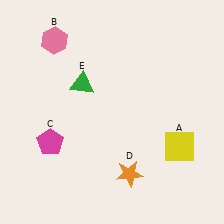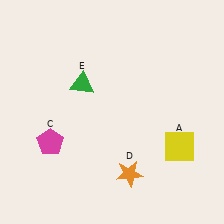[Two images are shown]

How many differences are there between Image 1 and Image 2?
There is 1 difference between the two images.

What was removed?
The pink hexagon (B) was removed in Image 2.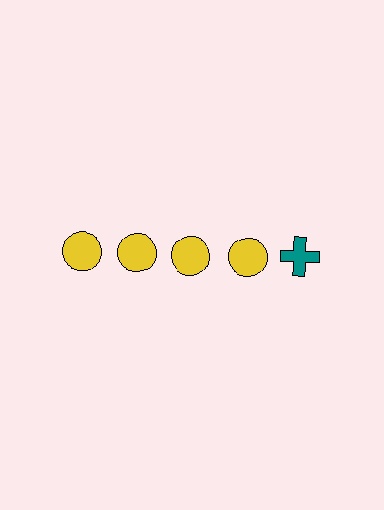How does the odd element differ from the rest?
It differs in both color (teal instead of yellow) and shape (cross instead of circle).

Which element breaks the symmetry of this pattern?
The teal cross in the top row, rightmost column breaks the symmetry. All other shapes are yellow circles.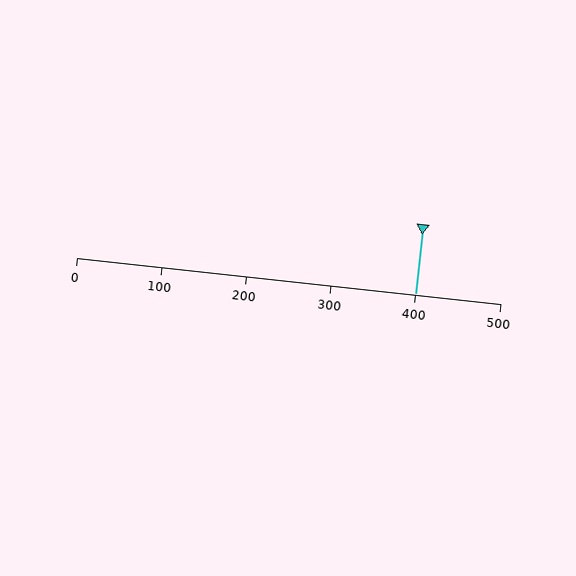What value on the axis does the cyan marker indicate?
The marker indicates approximately 400.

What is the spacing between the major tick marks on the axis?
The major ticks are spaced 100 apart.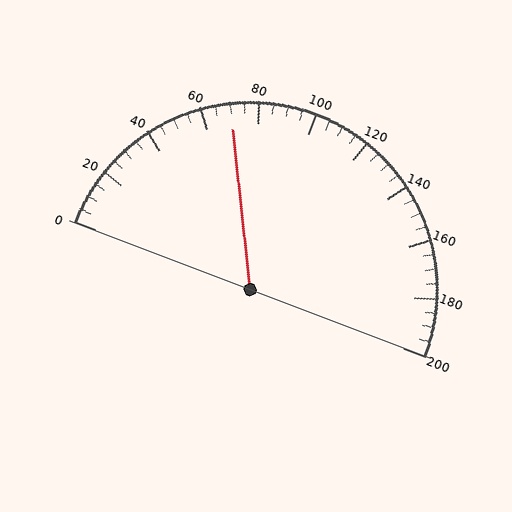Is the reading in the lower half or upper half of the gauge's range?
The reading is in the lower half of the range (0 to 200).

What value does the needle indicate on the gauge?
The needle indicates approximately 70.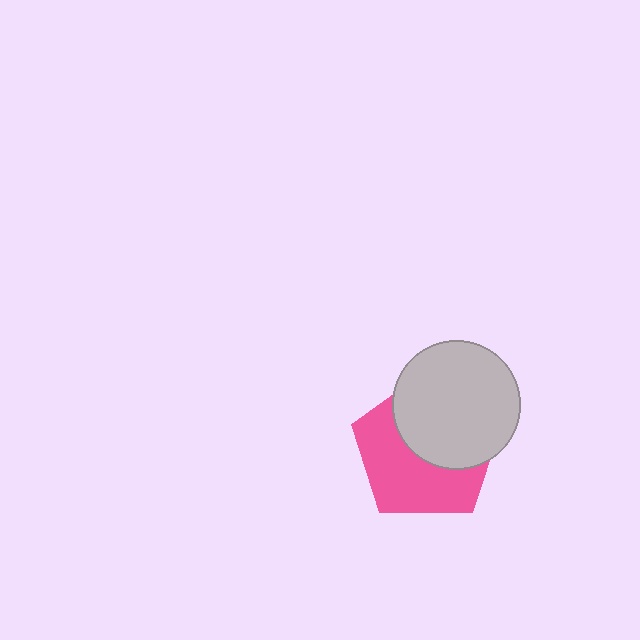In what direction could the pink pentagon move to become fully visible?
The pink pentagon could move toward the lower-left. That would shift it out from behind the light gray circle entirely.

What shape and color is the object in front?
The object in front is a light gray circle.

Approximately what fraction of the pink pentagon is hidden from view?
Roughly 48% of the pink pentagon is hidden behind the light gray circle.